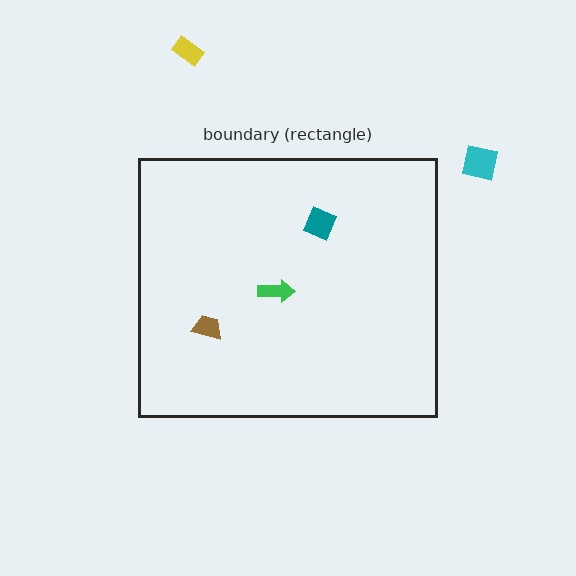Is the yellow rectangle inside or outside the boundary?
Outside.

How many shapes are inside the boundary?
3 inside, 2 outside.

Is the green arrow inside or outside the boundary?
Inside.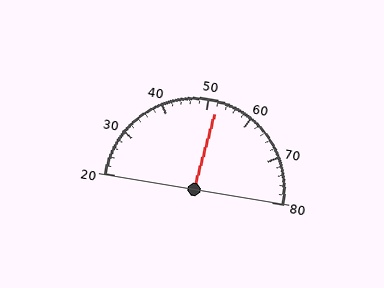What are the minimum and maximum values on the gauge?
The gauge ranges from 20 to 80.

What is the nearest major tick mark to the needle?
The nearest major tick mark is 50.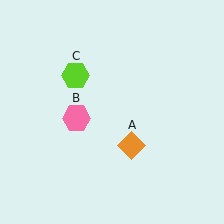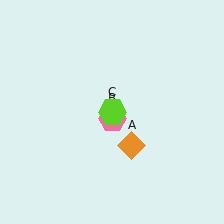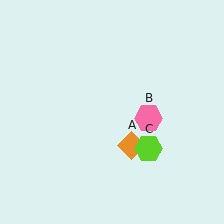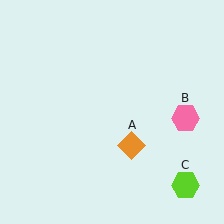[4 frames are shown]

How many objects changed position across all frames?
2 objects changed position: pink hexagon (object B), lime hexagon (object C).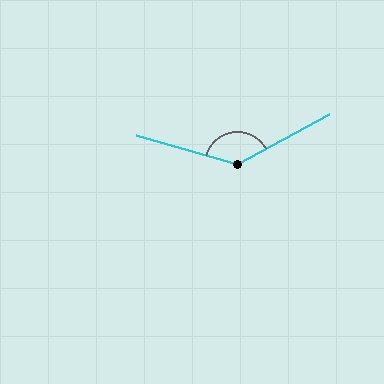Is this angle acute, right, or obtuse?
It is obtuse.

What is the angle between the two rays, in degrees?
Approximately 135 degrees.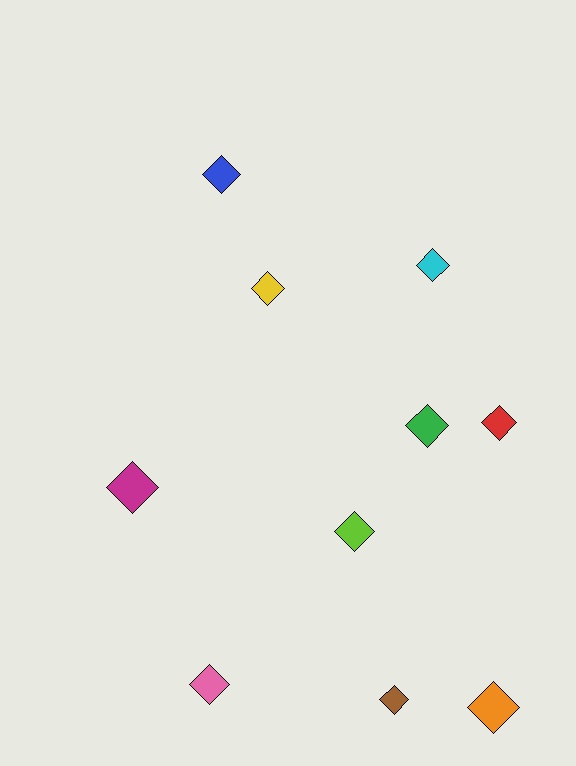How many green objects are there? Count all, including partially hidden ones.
There is 1 green object.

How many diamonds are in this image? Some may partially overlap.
There are 10 diamonds.